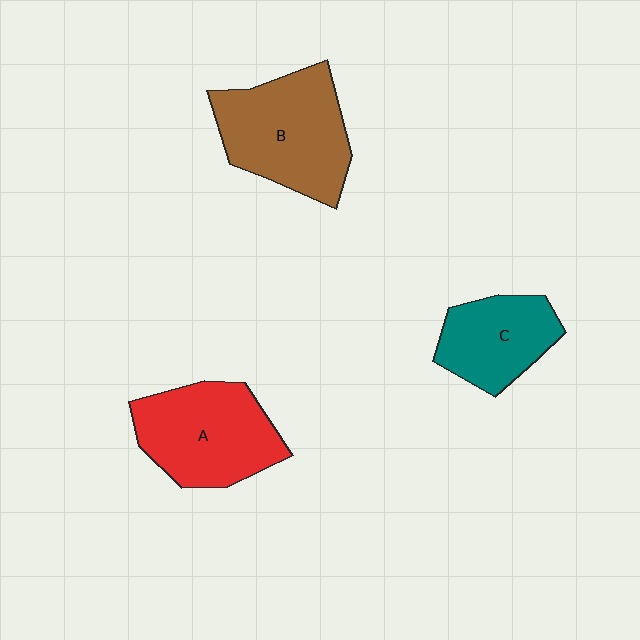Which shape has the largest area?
Shape B (brown).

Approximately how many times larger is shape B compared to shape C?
Approximately 1.5 times.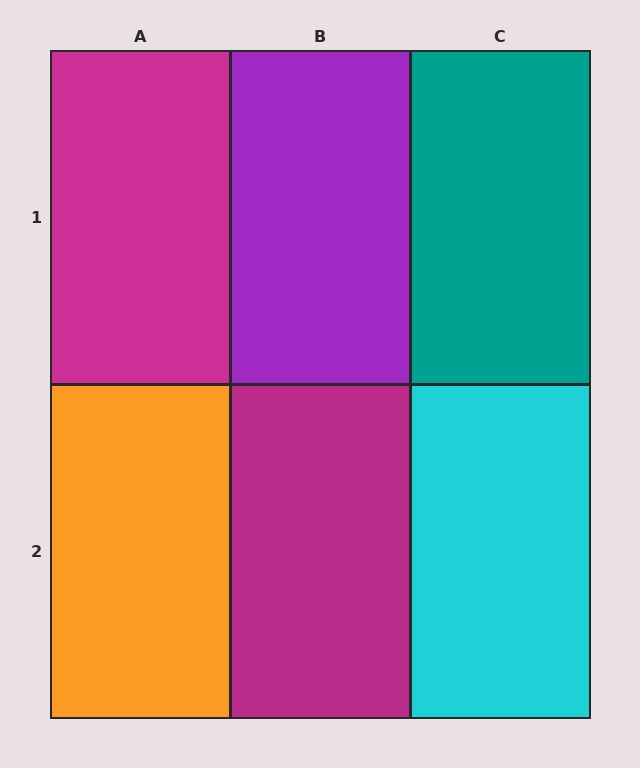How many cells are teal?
1 cell is teal.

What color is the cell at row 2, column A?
Orange.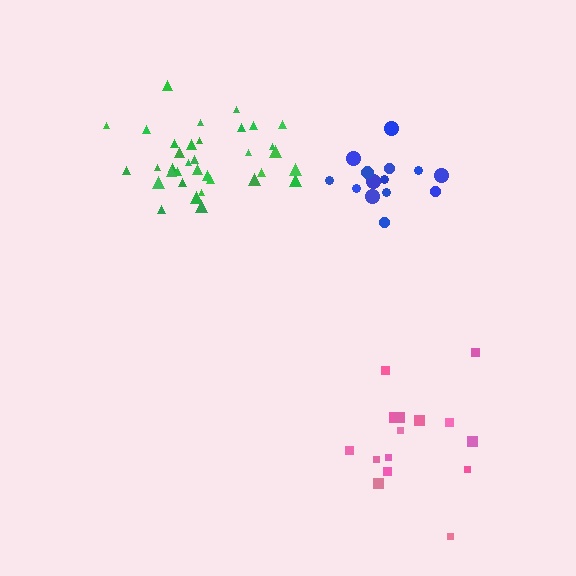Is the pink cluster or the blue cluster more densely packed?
Blue.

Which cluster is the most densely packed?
Blue.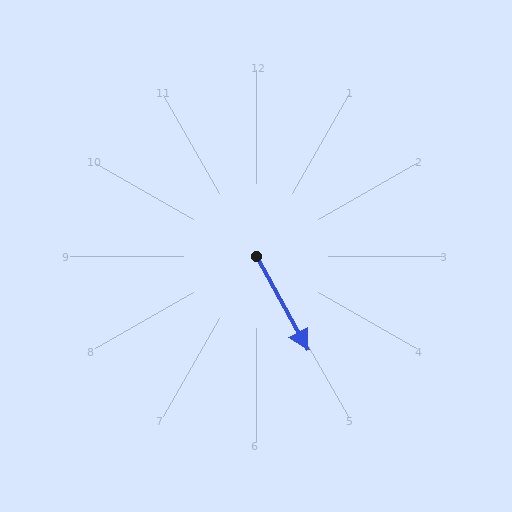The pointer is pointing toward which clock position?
Roughly 5 o'clock.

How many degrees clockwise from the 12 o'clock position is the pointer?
Approximately 151 degrees.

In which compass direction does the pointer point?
Southeast.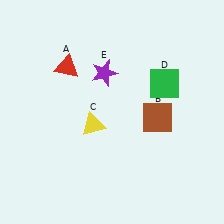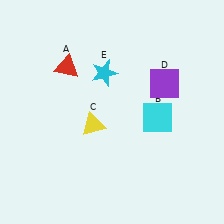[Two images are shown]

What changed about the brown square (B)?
In Image 1, B is brown. In Image 2, it changed to cyan.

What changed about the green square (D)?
In Image 1, D is green. In Image 2, it changed to purple.